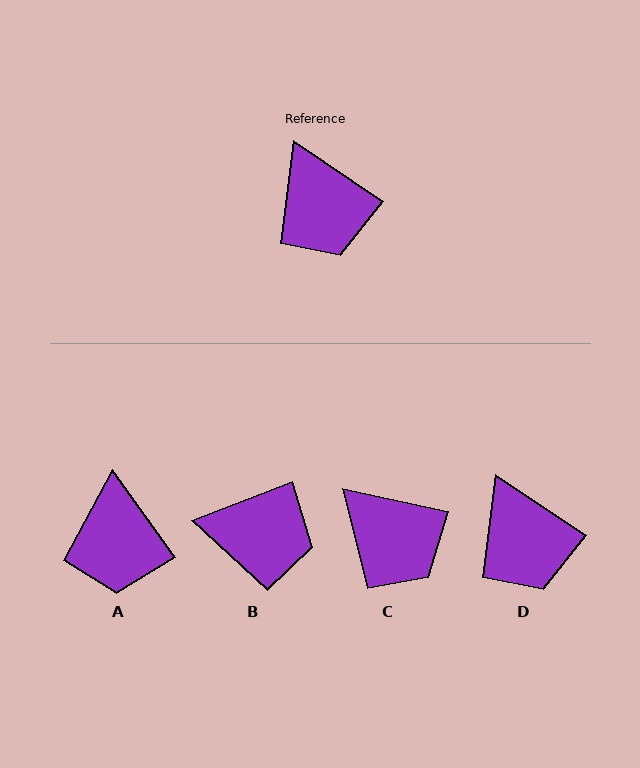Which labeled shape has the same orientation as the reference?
D.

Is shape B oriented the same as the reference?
No, it is off by about 55 degrees.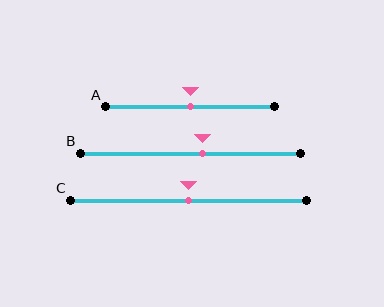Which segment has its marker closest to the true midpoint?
Segment A has its marker closest to the true midpoint.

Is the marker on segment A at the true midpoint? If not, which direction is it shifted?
Yes, the marker on segment A is at the true midpoint.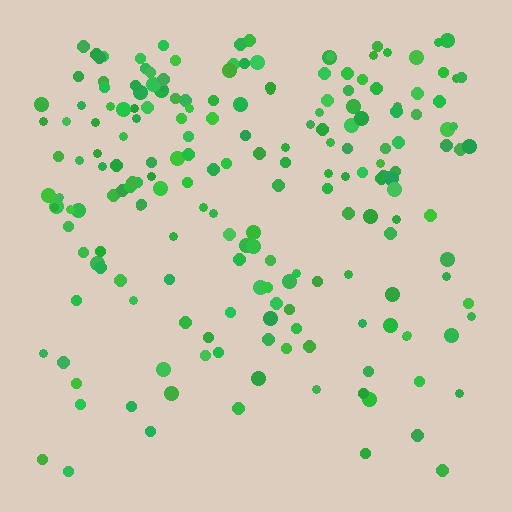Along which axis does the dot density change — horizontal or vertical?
Vertical.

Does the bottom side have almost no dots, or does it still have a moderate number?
Still a moderate number, just noticeably fewer than the top.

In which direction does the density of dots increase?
From bottom to top, with the top side densest.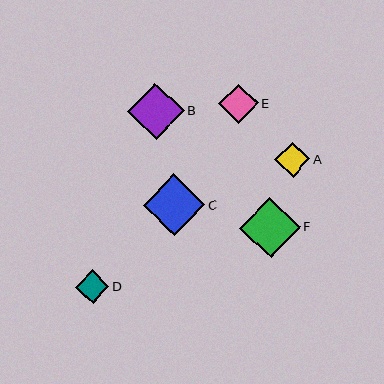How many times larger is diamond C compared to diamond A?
Diamond C is approximately 1.8 times the size of diamond A.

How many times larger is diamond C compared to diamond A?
Diamond C is approximately 1.8 times the size of diamond A.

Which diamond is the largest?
Diamond C is the largest with a size of approximately 62 pixels.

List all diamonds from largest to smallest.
From largest to smallest: C, F, B, E, A, D.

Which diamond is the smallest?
Diamond D is the smallest with a size of approximately 34 pixels.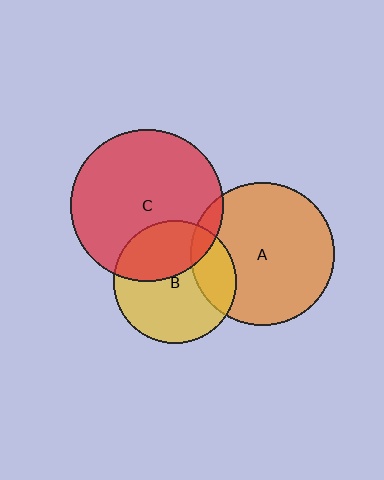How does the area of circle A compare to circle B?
Approximately 1.4 times.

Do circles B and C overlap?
Yes.